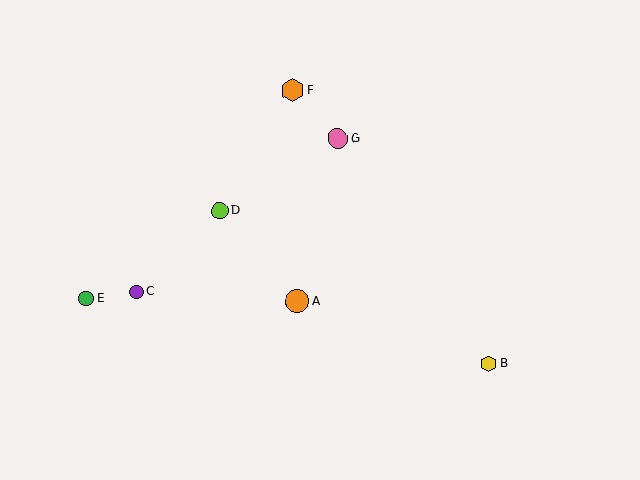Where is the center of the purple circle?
The center of the purple circle is at (136, 292).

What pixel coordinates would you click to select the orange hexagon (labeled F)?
Click at (293, 90) to select the orange hexagon F.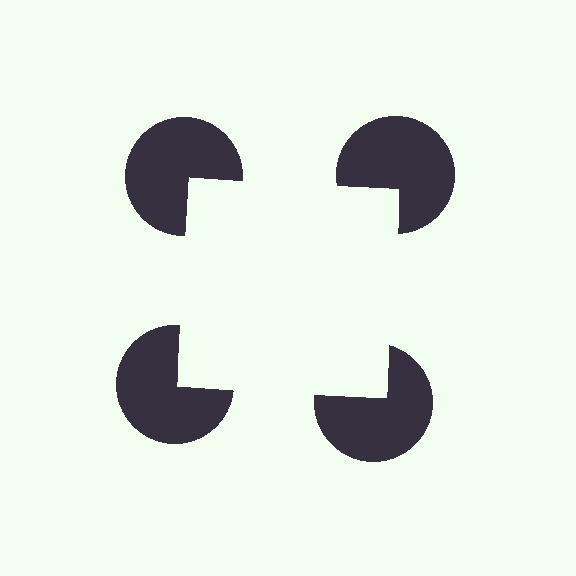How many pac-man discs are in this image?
There are 4 — one at each vertex of the illusory square.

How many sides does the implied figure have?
4 sides.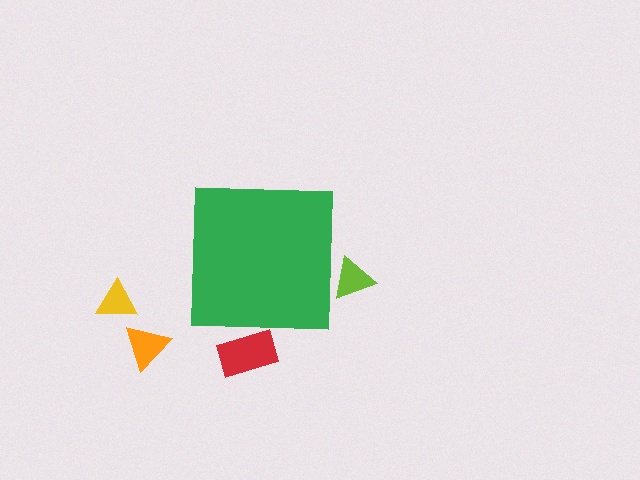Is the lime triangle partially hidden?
Yes, the lime triangle is partially hidden behind the green square.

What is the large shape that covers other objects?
A green square.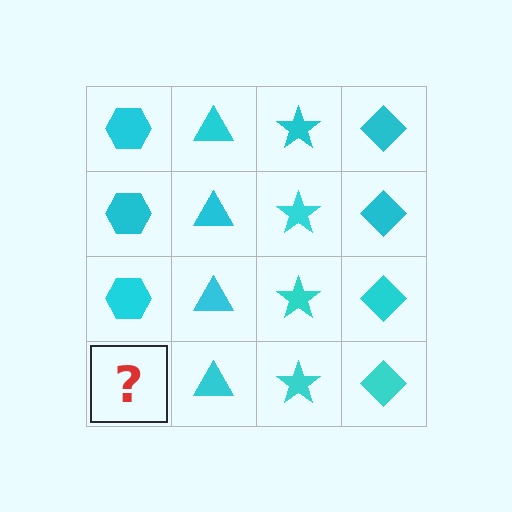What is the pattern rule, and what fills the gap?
The rule is that each column has a consistent shape. The gap should be filled with a cyan hexagon.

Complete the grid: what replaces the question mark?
The question mark should be replaced with a cyan hexagon.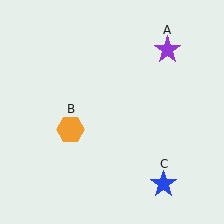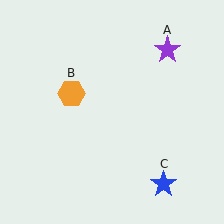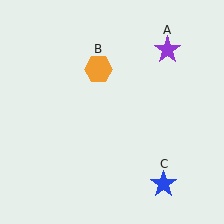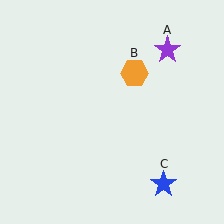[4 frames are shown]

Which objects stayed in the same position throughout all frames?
Purple star (object A) and blue star (object C) remained stationary.